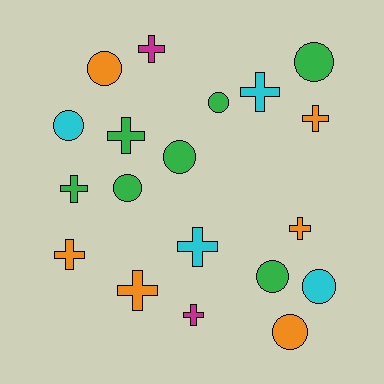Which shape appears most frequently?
Cross, with 10 objects.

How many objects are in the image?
There are 19 objects.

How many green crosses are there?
There are 2 green crosses.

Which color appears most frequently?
Green, with 7 objects.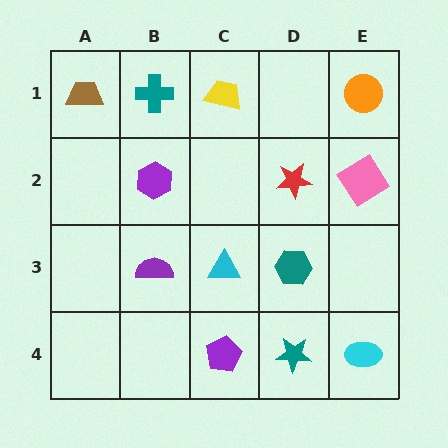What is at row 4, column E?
A cyan ellipse.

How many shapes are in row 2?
3 shapes.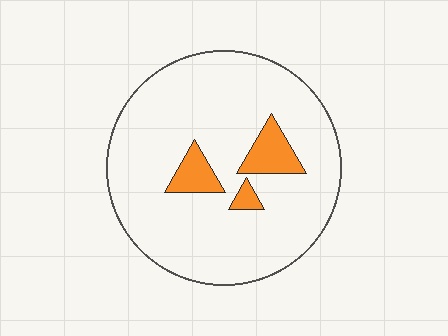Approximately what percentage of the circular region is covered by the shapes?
Approximately 10%.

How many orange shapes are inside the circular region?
3.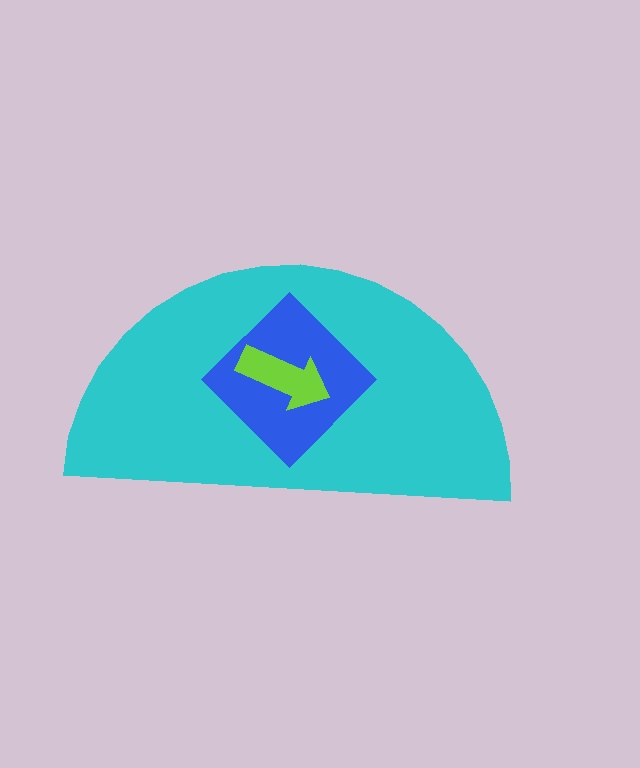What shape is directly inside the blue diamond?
The lime arrow.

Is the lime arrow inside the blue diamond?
Yes.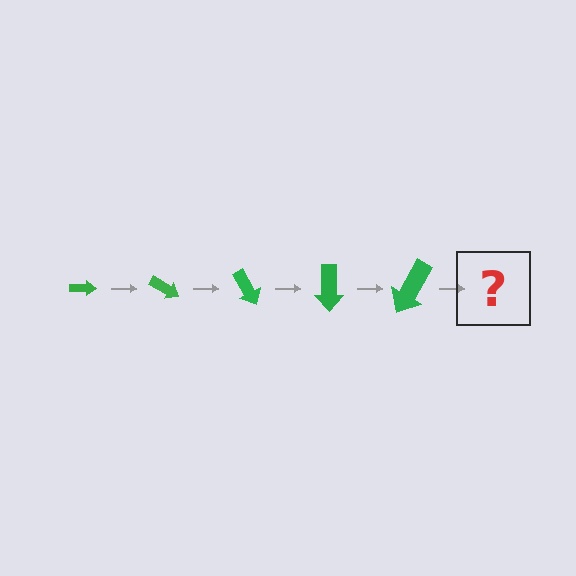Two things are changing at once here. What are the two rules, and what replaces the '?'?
The two rules are that the arrow grows larger each step and it rotates 30 degrees each step. The '?' should be an arrow, larger than the previous one and rotated 150 degrees from the start.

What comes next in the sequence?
The next element should be an arrow, larger than the previous one and rotated 150 degrees from the start.